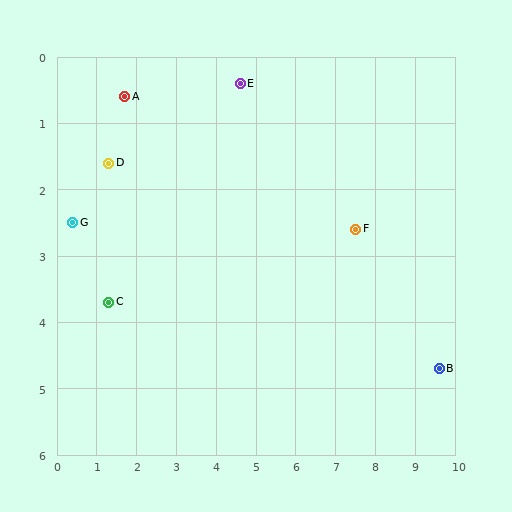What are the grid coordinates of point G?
Point G is at approximately (0.4, 2.5).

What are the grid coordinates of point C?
Point C is at approximately (1.3, 3.7).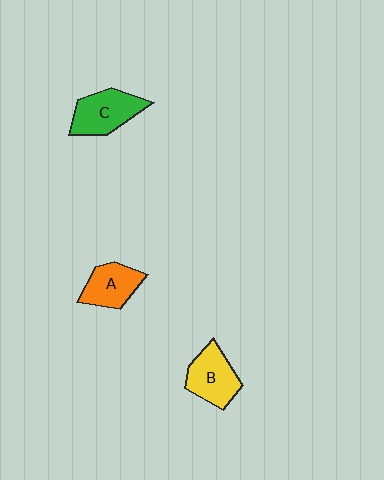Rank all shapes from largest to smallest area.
From largest to smallest: C (green), B (yellow), A (orange).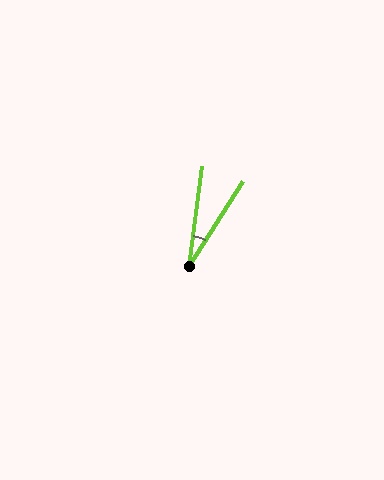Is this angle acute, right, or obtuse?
It is acute.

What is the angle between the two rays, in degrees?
Approximately 25 degrees.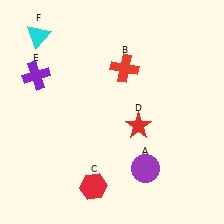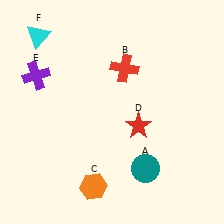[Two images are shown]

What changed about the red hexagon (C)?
In Image 1, C is red. In Image 2, it changed to orange.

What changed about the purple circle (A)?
In Image 1, A is purple. In Image 2, it changed to teal.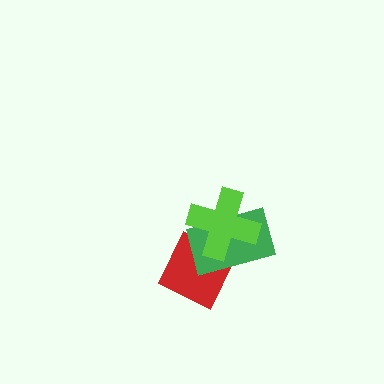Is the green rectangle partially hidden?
Yes, it is partially covered by another shape.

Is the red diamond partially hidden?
Yes, it is partially covered by another shape.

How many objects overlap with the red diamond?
2 objects overlap with the red diamond.